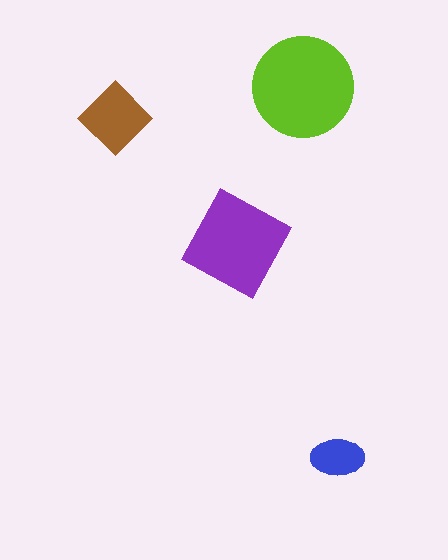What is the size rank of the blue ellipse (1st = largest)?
4th.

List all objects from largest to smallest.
The lime circle, the purple square, the brown diamond, the blue ellipse.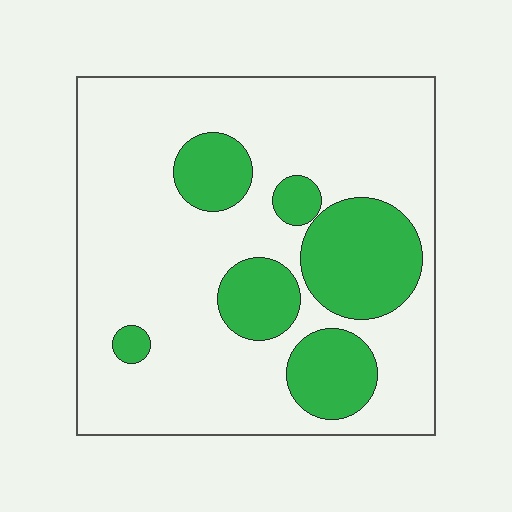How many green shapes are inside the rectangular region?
6.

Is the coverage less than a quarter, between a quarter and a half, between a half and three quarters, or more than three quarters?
Less than a quarter.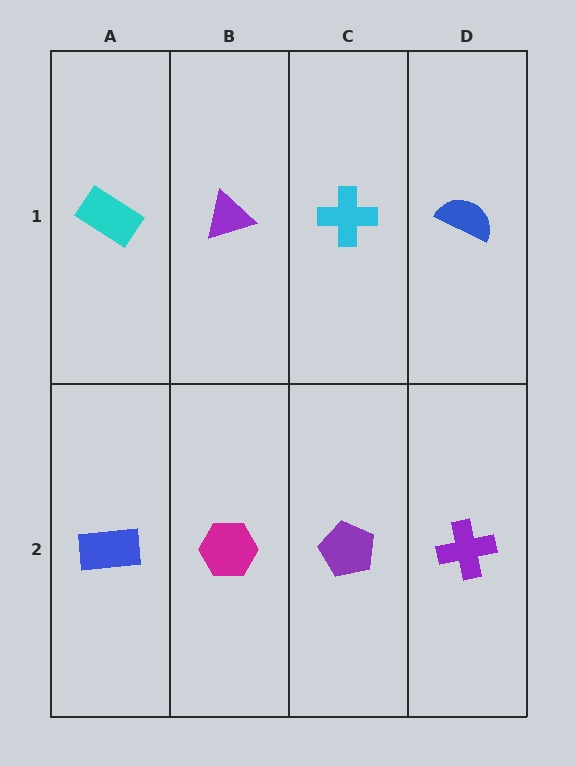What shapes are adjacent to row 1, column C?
A purple pentagon (row 2, column C), a purple triangle (row 1, column B), a blue semicircle (row 1, column D).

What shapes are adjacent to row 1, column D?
A purple cross (row 2, column D), a cyan cross (row 1, column C).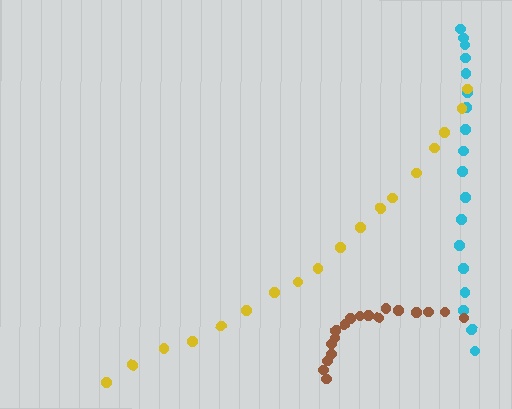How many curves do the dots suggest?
There are 3 distinct paths.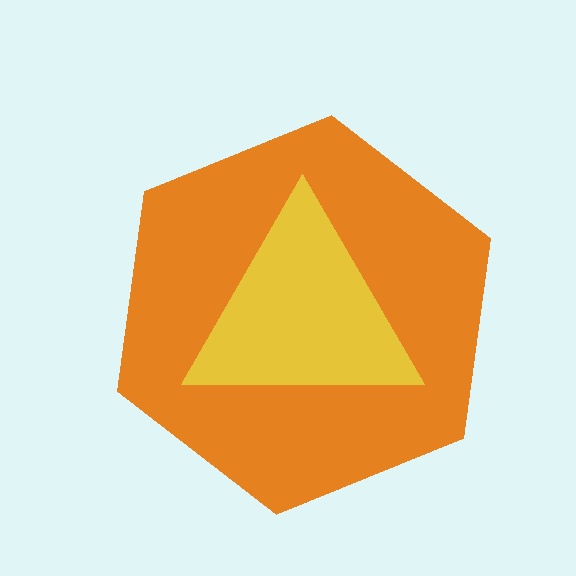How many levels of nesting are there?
2.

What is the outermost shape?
The orange hexagon.